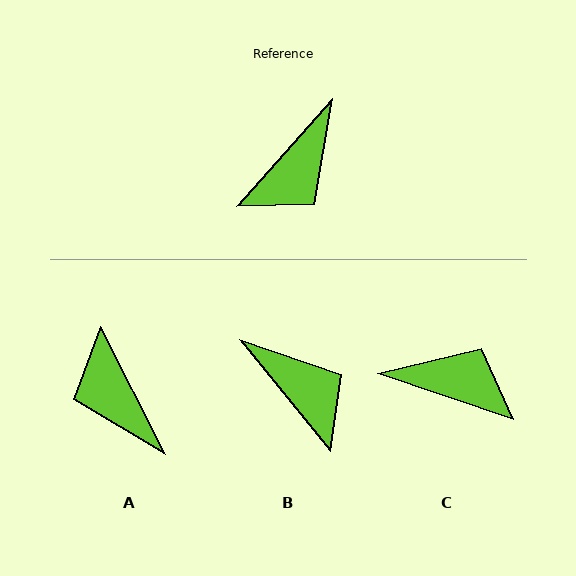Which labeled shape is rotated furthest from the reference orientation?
C, about 113 degrees away.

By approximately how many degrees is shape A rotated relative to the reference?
Approximately 111 degrees clockwise.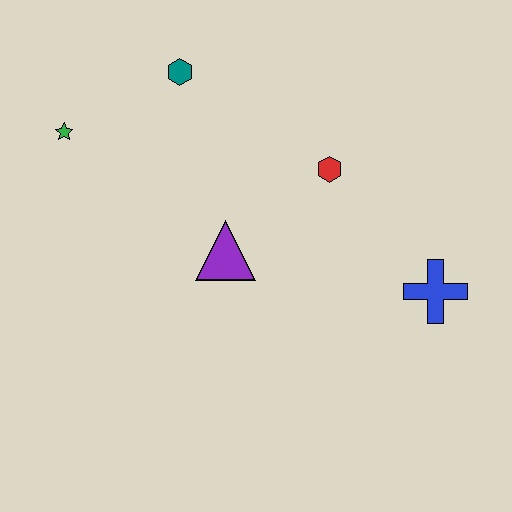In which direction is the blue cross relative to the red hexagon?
The blue cross is below the red hexagon.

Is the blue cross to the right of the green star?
Yes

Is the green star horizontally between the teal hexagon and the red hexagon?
No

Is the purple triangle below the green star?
Yes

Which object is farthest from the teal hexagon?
The blue cross is farthest from the teal hexagon.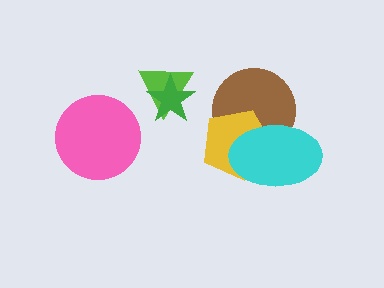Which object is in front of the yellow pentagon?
The cyan ellipse is in front of the yellow pentagon.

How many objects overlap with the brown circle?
2 objects overlap with the brown circle.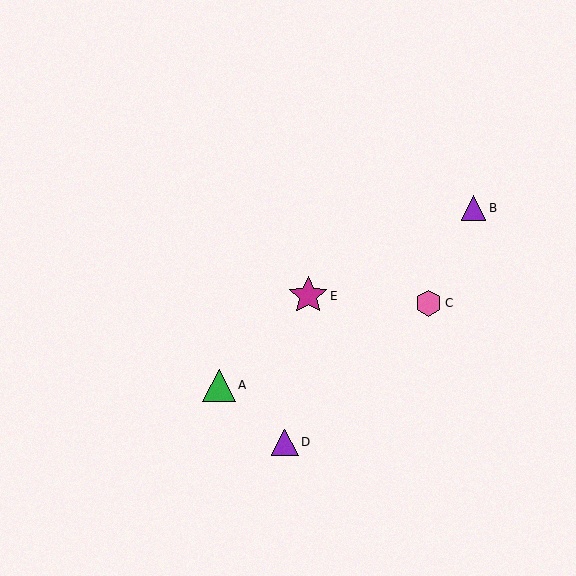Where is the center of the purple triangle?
The center of the purple triangle is at (473, 208).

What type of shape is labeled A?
Shape A is a green triangle.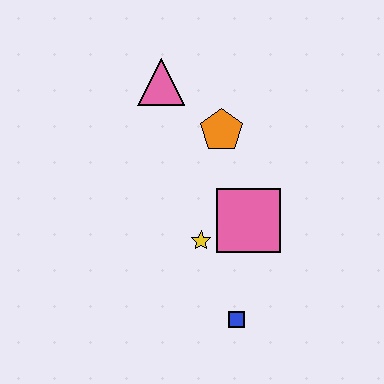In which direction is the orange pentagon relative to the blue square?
The orange pentagon is above the blue square.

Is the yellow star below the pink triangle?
Yes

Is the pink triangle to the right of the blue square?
No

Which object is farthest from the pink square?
The pink triangle is farthest from the pink square.